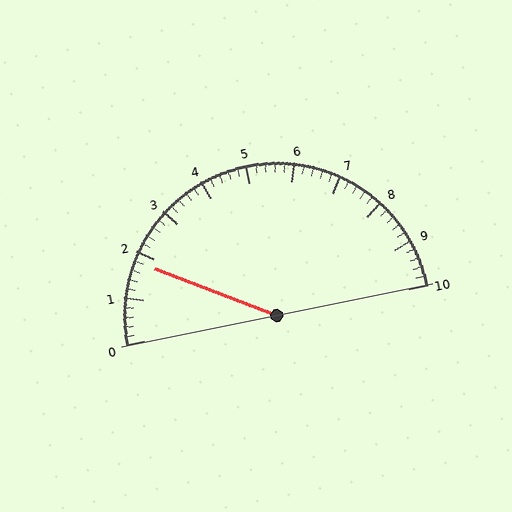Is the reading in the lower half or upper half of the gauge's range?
The reading is in the lower half of the range (0 to 10).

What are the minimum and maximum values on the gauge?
The gauge ranges from 0 to 10.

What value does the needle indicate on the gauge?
The needle indicates approximately 1.8.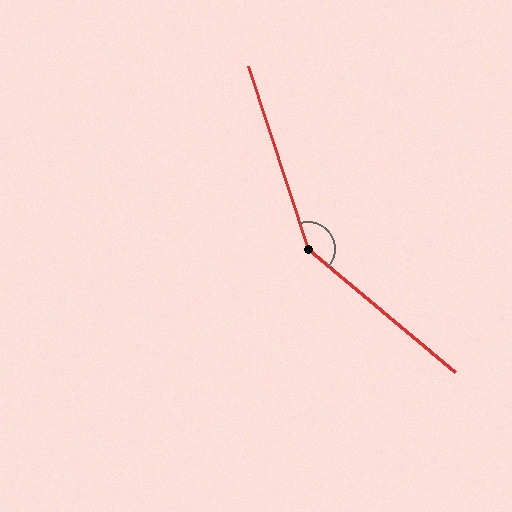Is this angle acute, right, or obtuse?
It is obtuse.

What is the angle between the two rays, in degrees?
Approximately 148 degrees.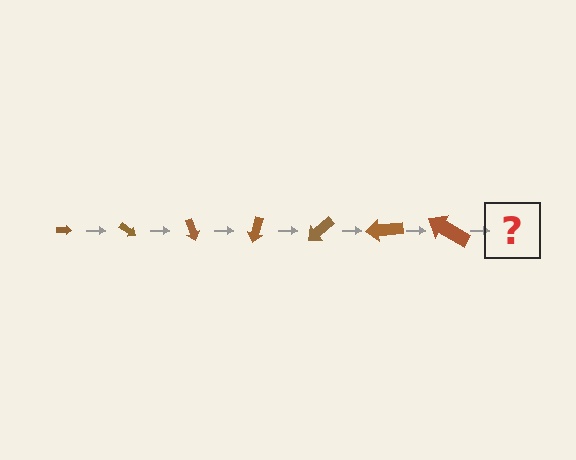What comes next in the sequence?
The next element should be an arrow, larger than the previous one and rotated 245 degrees from the start.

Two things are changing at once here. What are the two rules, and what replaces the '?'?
The two rules are that the arrow grows larger each step and it rotates 35 degrees each step. The '?' should be an arrow, larger than the previous one and rotated 245 degrees from the start.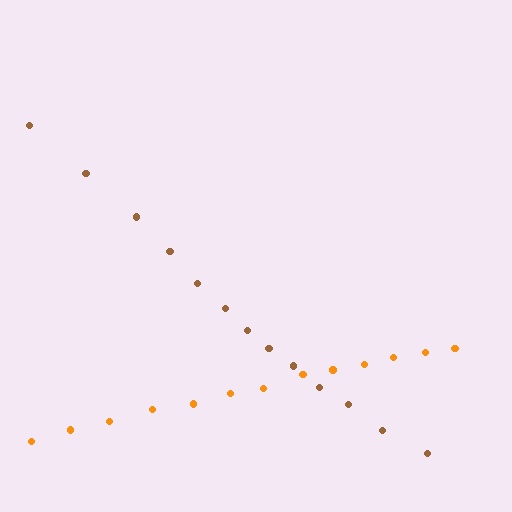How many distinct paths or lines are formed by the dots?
There are 2 distinct paths.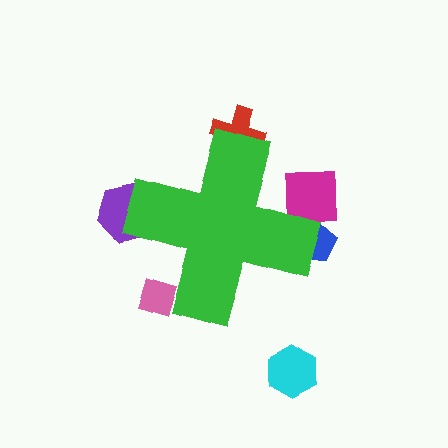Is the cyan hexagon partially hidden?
No, the cyan hexagon is fully visible.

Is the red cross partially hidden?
Yes, the red cross is partially hidden behind the green cross.